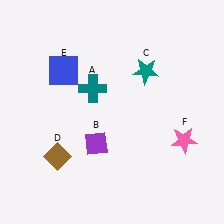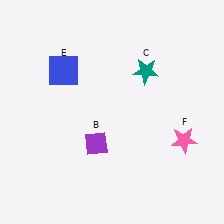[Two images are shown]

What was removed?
The brown diamond (D), the teal cross (A) were removed in Image 2.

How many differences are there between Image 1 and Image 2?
There are 2 differences between the two images.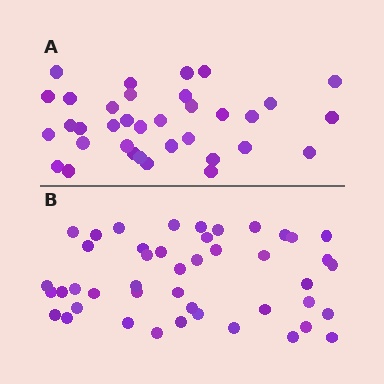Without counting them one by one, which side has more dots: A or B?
Region B (the bottom region) has more dots.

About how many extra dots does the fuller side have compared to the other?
Region B has roughly 10 or so more dots than region A.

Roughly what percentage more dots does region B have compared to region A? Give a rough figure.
About 30% more.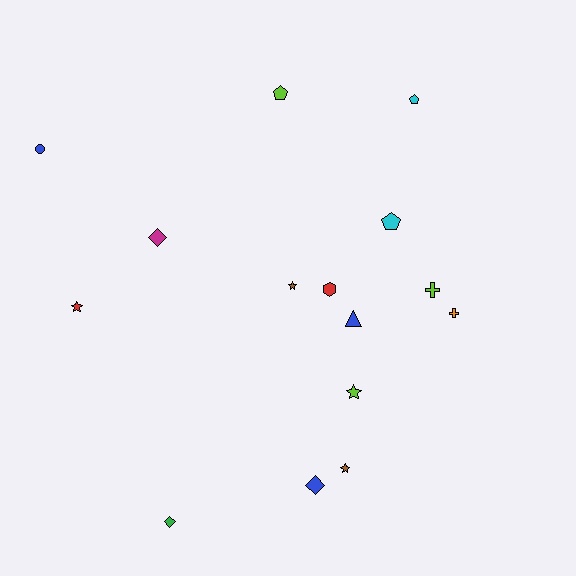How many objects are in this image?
There are 15 objects.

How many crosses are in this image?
There are 2 crosses.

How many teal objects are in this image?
There are no teal objects.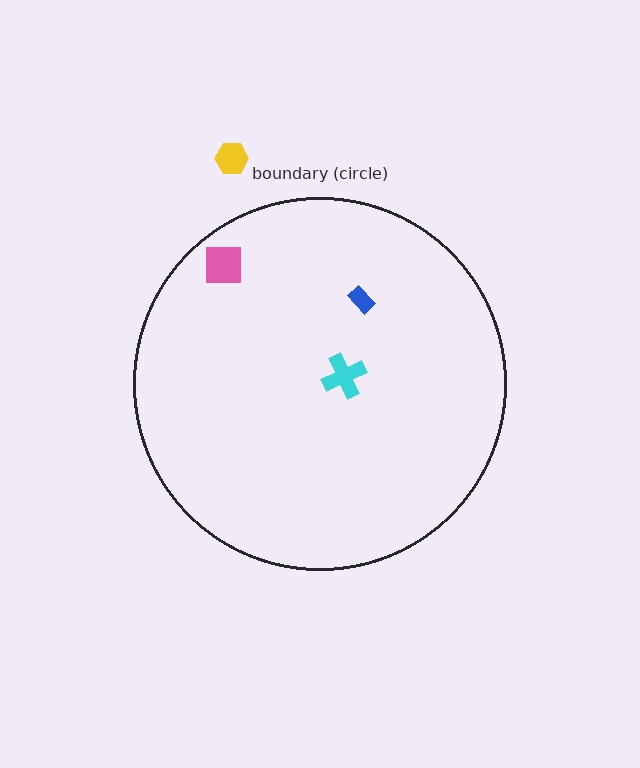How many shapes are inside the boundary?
3 inside, 1 outside.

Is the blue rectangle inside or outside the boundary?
Inside.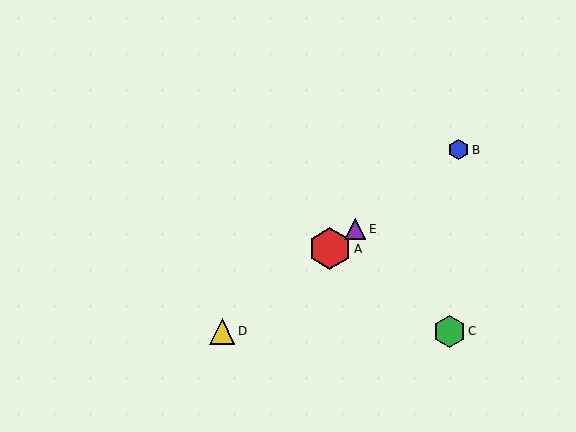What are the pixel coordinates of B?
Object B is at (458, 150).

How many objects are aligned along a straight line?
4 objects (A, B, D, E) are aligned along a straight line.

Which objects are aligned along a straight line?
Objects A, B, D, E are aligned along a straight line.